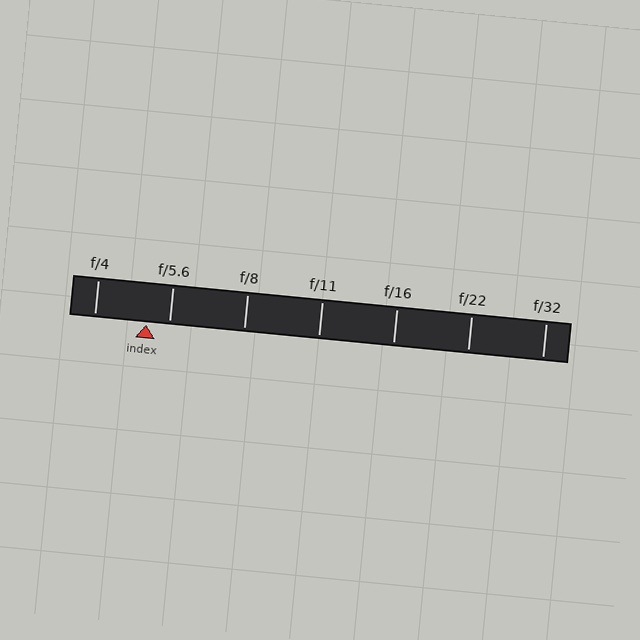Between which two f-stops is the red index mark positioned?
The index mark is between f/4 and f/5.6.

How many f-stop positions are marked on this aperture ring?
There are 7 f-stop positions marked.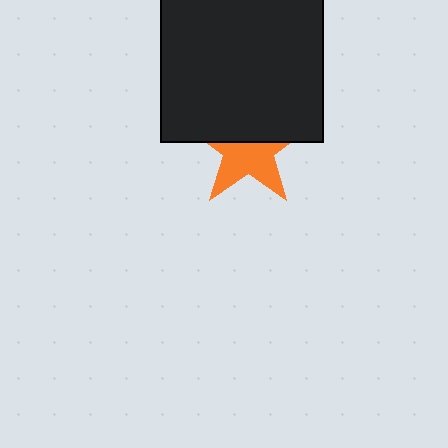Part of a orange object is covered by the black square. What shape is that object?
It is a star.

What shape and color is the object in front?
The object in front is a black square.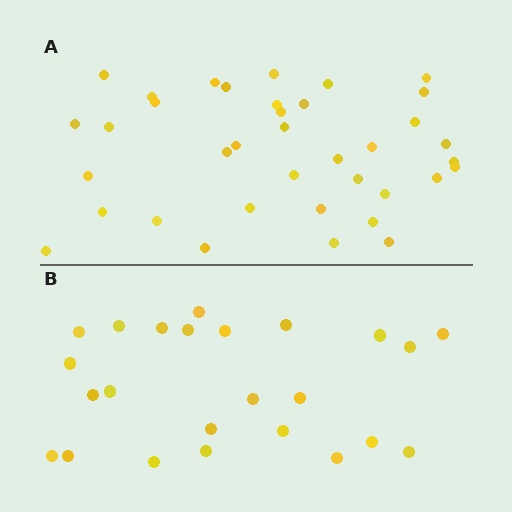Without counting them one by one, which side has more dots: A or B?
Region A (the top region) has more dots.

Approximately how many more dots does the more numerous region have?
Region A has approximately 15 more dots than region B.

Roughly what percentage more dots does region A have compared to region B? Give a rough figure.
About 55% more.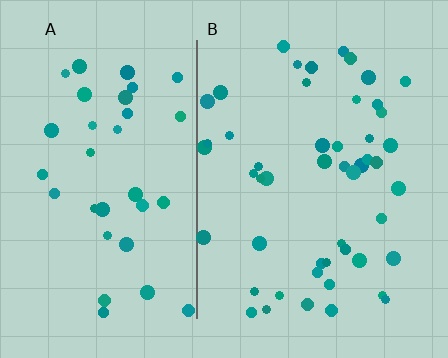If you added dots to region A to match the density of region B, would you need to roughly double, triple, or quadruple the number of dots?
Approximately double.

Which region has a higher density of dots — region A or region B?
B (the right).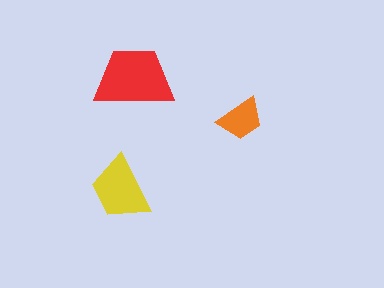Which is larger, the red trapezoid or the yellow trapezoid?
The red one.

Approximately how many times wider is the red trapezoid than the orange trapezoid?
About 1.5 times wider.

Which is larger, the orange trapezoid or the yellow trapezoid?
The yellow one.